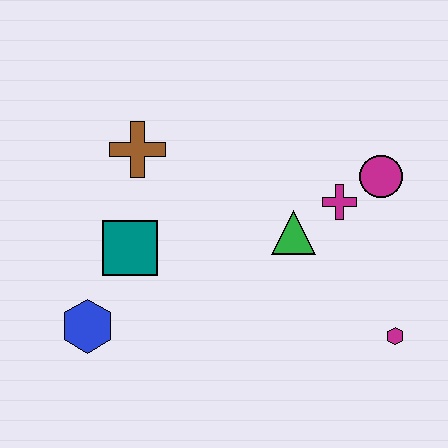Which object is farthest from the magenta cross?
The blue hexagon is farthest from the magenta cross.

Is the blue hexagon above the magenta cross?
No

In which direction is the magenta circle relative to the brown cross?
The magenta circle is to the right of the brown cross.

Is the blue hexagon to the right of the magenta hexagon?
No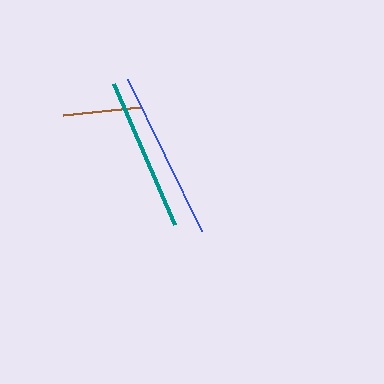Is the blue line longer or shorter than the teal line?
The blue line is longer than the teal line.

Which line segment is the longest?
The blue line is the longest at approximately 169 pixels.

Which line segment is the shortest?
The brown line is the shortest at approximately 78 pixels.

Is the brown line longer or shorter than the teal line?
The teal line is longer than the brown line.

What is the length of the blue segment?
The blue segment is approximately 169 pixels long.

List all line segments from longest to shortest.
From longest to shortest: blue, teal, brown.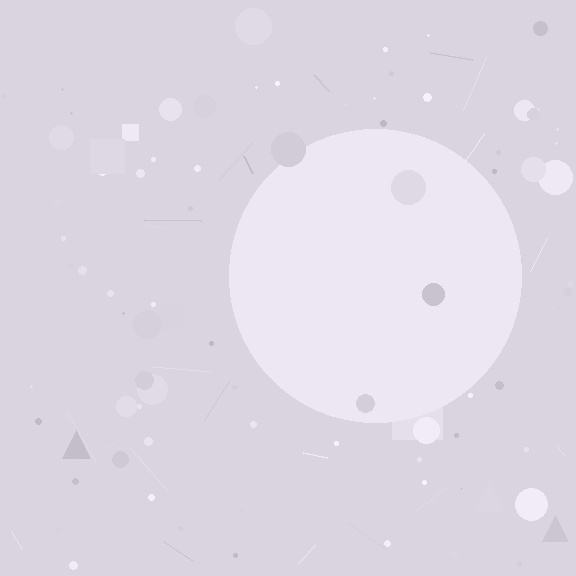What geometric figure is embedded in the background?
A circle is embedded in the background.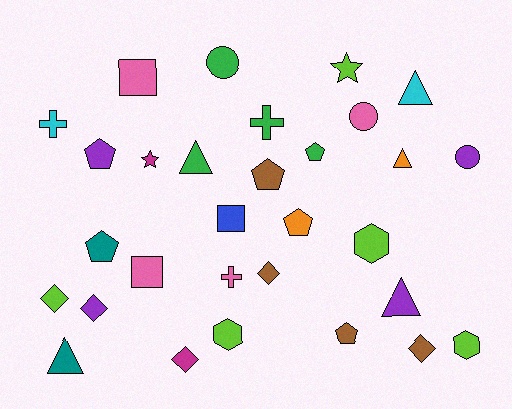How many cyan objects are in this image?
There are 2 cyan objects.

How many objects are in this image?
There are 30 objects.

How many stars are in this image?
There are 2 stars.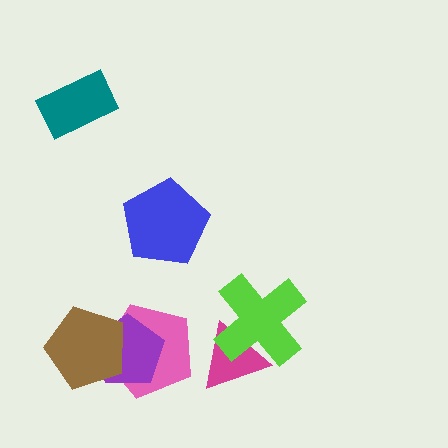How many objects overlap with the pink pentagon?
2 objects overlap with the pink pentagon.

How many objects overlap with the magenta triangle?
1 object overlaps with the magenta triangle.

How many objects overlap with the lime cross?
1 object overlaps with the lime cross.